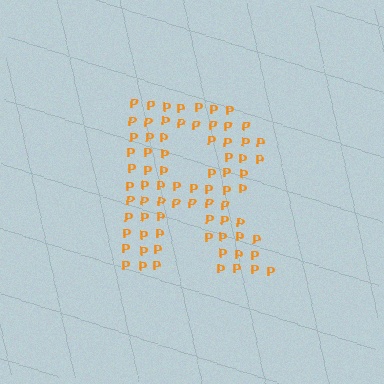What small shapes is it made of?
It is made of small letter P's.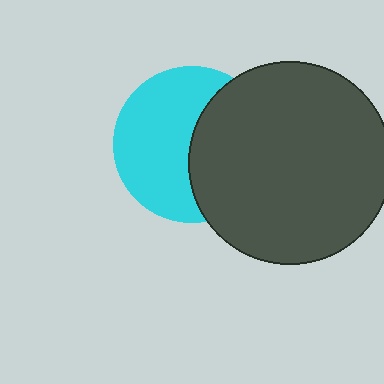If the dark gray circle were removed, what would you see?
You would see the complete cyan circle.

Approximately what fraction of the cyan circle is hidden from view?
Roughly 43% of the cyan circle is hidden behind the dark gray circle.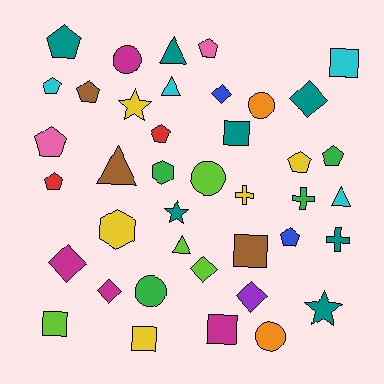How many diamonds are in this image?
There are 6 diamonds.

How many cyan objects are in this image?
There are 4 cyan objects.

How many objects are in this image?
There are 40 objects.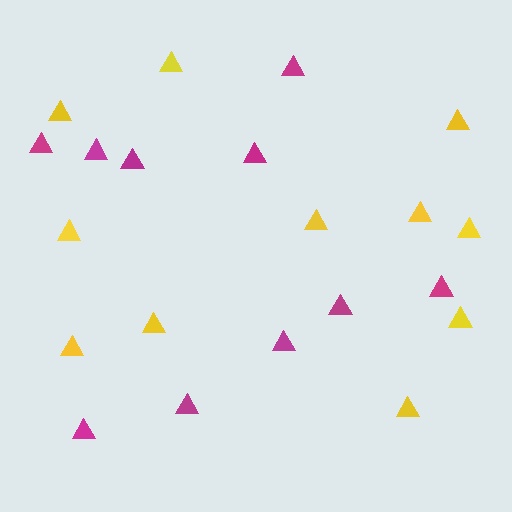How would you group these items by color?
There are 2 groups: one group of magenta triangles (10) and one group of yellow triangles (11).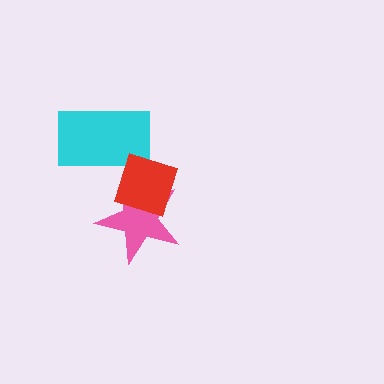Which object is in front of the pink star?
The red diamond is in front of the pink star.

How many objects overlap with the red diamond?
2 objects overlap with the red diamond.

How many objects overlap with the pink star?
1 object overlaps with the pink star.